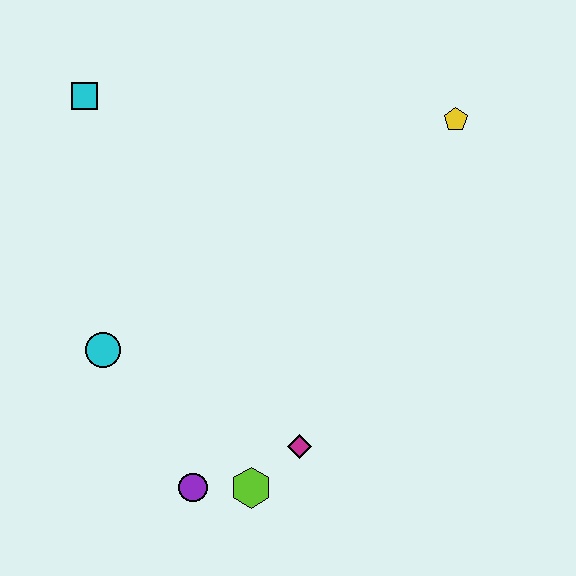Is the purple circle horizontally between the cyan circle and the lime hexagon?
Yes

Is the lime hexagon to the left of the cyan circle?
No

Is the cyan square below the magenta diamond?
No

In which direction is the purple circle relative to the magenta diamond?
The purple circle is to the left of the magenta diamond.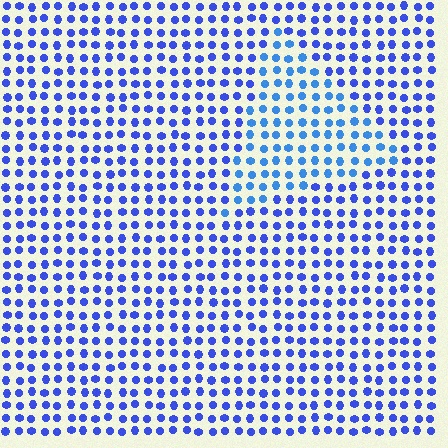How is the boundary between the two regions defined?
The boundary is defined purely by a slight shift in hue (about 22 degrees). Spacing, size, and orientation are identical on both sides.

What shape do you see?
I see a triangle.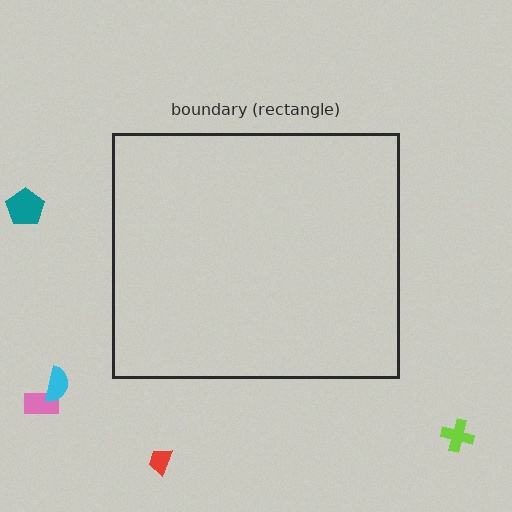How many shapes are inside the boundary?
0 inside, 5 outside.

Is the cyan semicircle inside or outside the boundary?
Outside.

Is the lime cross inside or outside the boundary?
Outside.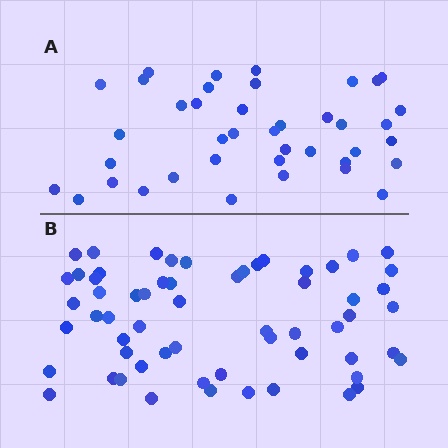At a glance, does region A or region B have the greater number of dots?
Region B (the bottom region) has more dots.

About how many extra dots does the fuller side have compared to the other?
Region B has approximately 20 more dots than region A.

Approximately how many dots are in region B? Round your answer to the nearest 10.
About 60 dots.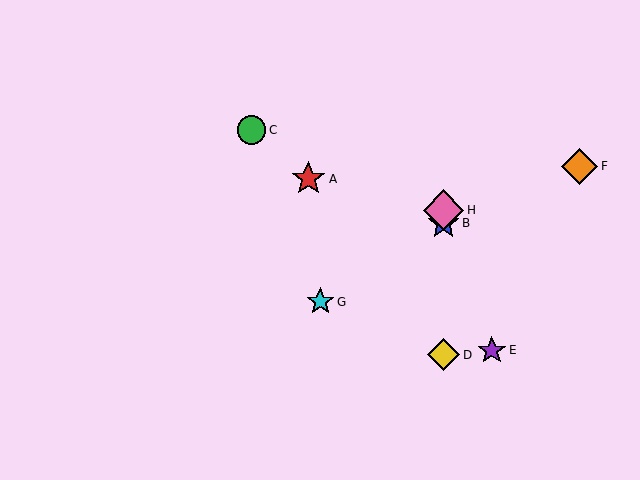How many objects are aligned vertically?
3 objects (B, D, H) are aligned vertically.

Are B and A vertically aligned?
No, B is at x≈444 and A is at x≈308.